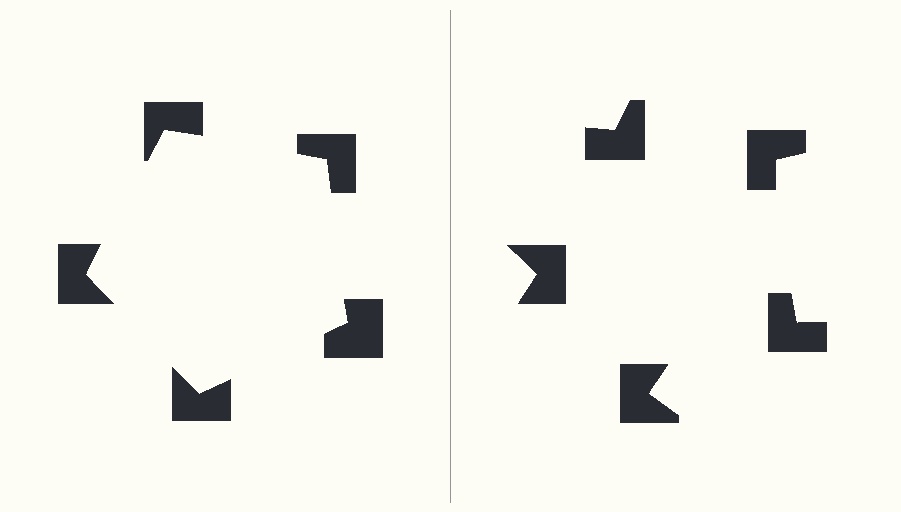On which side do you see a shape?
An illusory pentagon appears on the left side. On the right side the wedge cuts are rotated, so no coherent shape forms.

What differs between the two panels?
The notched squares are positioned identically on both sides; only the wedge orientations differ. On the left they align to a pentagon; on the right they are misaligned.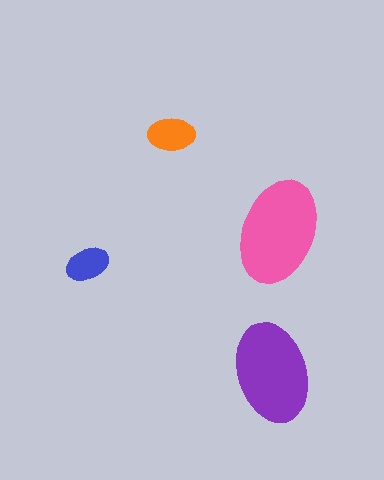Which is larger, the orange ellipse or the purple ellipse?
The purple one.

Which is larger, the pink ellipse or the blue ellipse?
The pink one.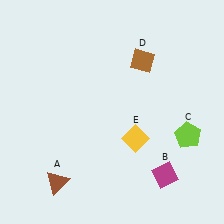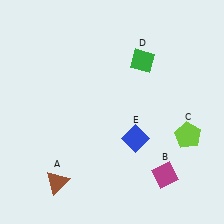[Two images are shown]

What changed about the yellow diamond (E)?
In Image 1, E is yellow. In Image 2, it changed to blue.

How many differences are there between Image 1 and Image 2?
There are 2 differences between the two images.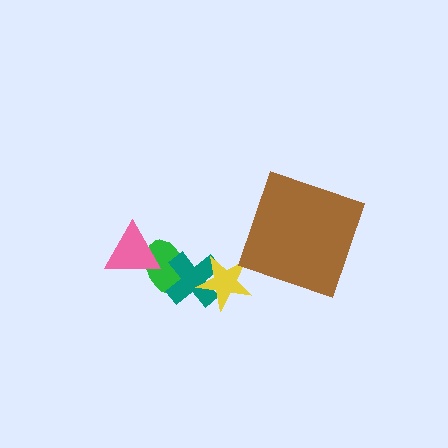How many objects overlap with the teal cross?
2 objects overlap with the teal cross.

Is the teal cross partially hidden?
Yes, it is partially covered by another shape.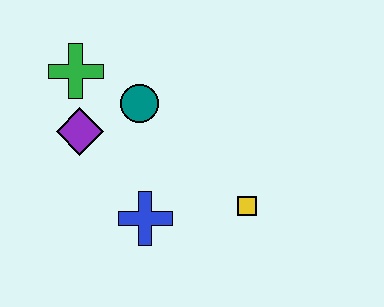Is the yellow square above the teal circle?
No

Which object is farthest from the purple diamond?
The yellow square is farthest from the purple diamond.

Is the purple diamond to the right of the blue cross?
No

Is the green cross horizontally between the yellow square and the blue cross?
No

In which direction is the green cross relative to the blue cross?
The green cross is above the blue cross.